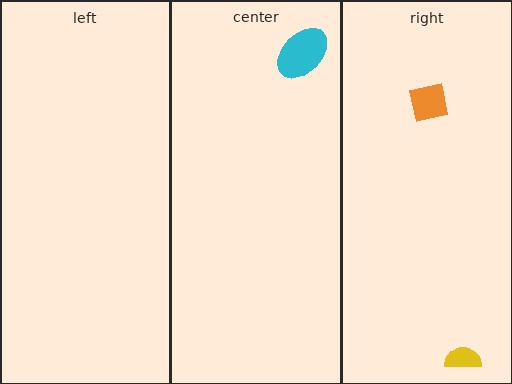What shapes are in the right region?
The yellow semicircle, the orange square.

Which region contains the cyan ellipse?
The center region.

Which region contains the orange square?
The right region.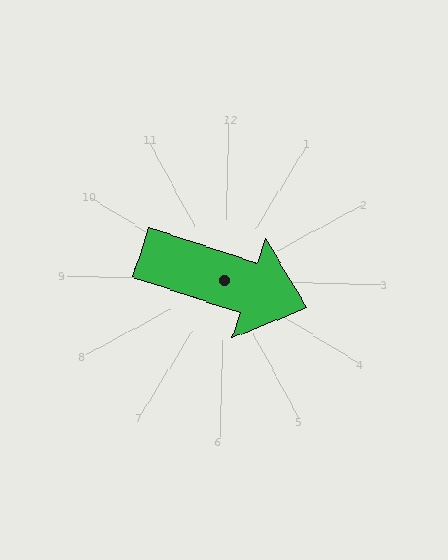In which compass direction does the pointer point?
East.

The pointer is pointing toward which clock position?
Roughly 4 o'clock.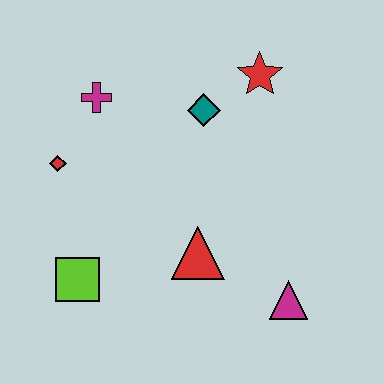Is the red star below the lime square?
No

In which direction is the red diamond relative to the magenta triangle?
The red diamond is to the left of the magenta triangle.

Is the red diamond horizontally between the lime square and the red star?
No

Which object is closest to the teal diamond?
The red star is closest to the teal diamond.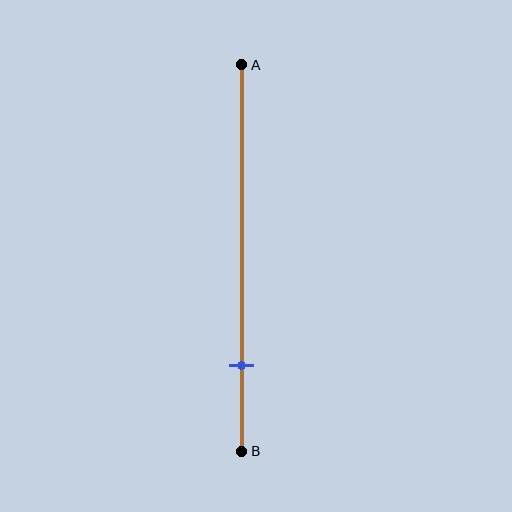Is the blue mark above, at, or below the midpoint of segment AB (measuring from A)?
The blue mark is below the midpoint of segment AB.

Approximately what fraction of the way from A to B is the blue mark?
The blue mark is approximately 80% of the way from A to B.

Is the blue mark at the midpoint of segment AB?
No, the mark is at about 80% from A, not at the 50% midpoint.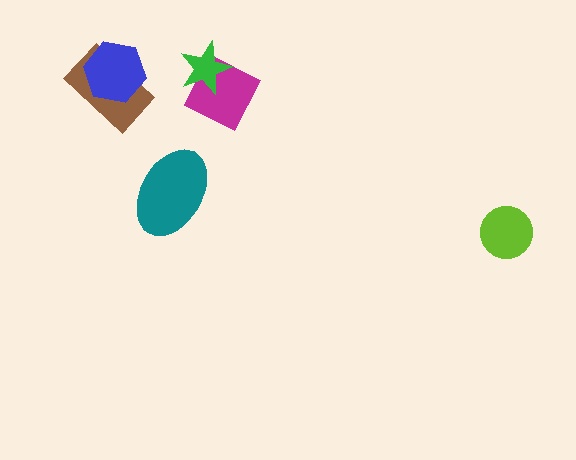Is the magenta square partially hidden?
Yes, it is partially covered by another shape.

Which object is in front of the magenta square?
The green star is in front of the magenta square.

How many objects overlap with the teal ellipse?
0 objects overlap with the teal ellipse.